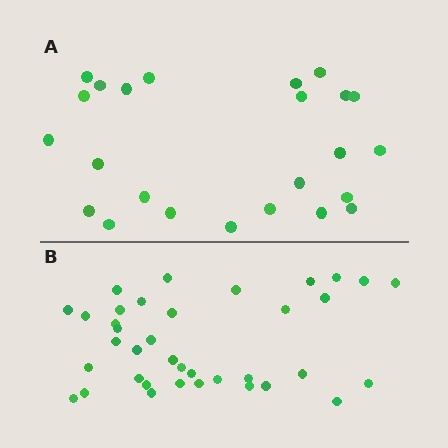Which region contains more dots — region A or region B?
Region B (the bottom region) has more dots.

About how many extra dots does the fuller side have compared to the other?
Region B has approximately 15 more dots than region A.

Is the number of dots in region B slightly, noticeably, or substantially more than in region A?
Region B has substantially more. The ratio is roughly 1.5 to 1.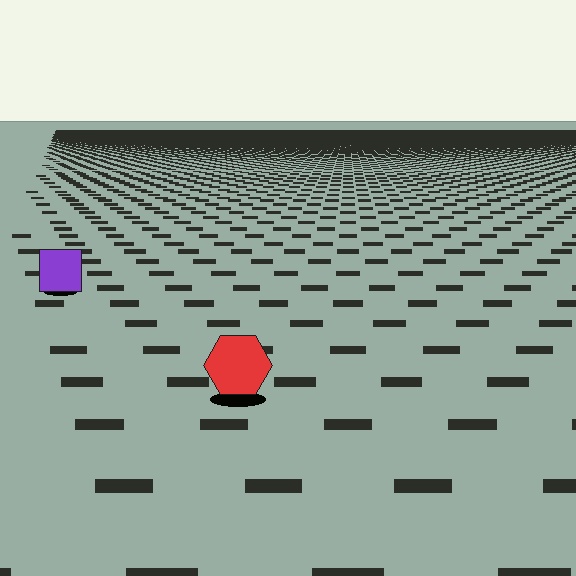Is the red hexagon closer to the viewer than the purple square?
Yes. The red hexagon is closer — you can tell from the texture gradient: the ground texture is coarser near it.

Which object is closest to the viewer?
The red hexagon is closest. The texture marks near it are larger and more spread out.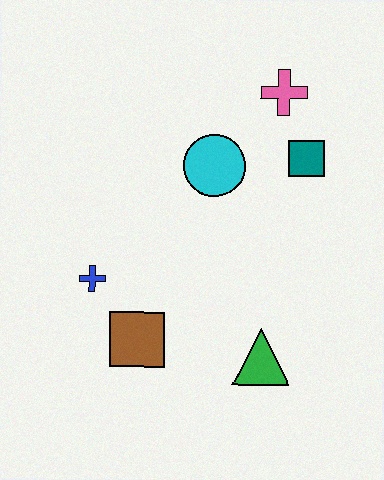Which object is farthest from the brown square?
The pink cross is farthest from the brown square.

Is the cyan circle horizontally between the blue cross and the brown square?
No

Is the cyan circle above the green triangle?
Yes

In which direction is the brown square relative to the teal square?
The brown square is below the teal square.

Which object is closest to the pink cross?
The teal square is closest to the pink cross.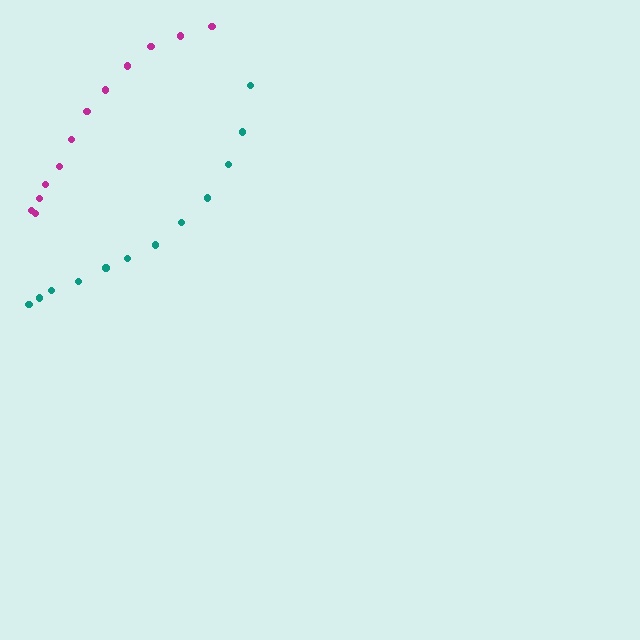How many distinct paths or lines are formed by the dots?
There are 2 distinct paths.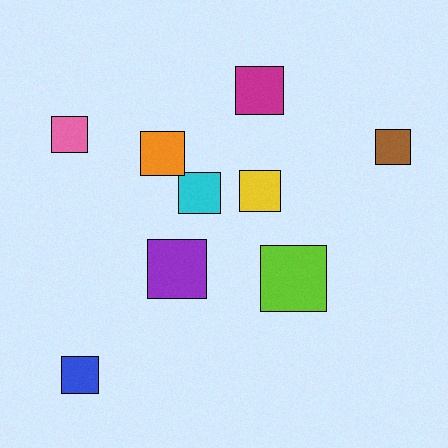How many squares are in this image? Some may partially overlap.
There are 9 squares.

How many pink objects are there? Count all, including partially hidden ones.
There is 1 pink object.